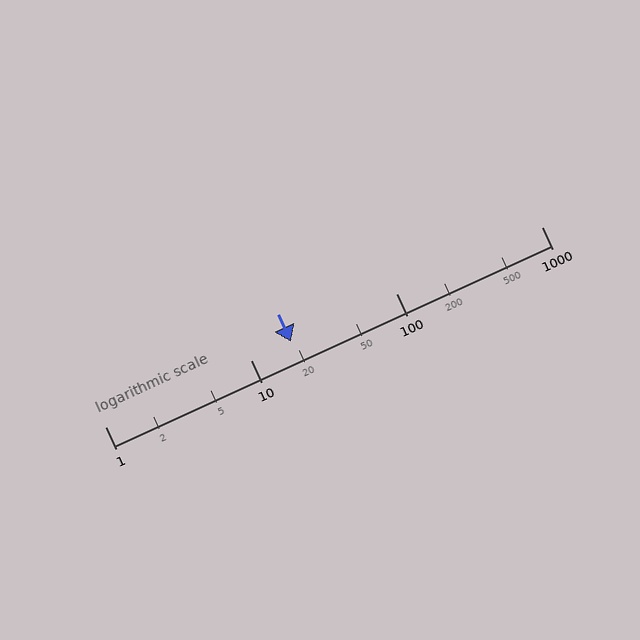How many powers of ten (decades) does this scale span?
The scale spans 3 decades, from 1 to 1000.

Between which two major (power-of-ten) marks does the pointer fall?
The pointer is between 10 and 100.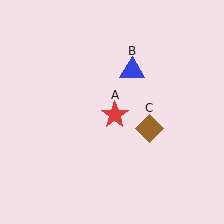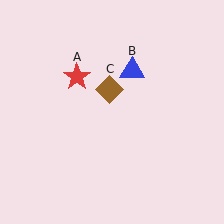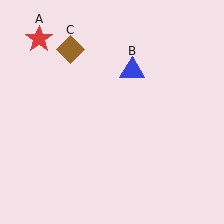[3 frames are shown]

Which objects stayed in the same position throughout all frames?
Blue triangle (object B) remained stationary.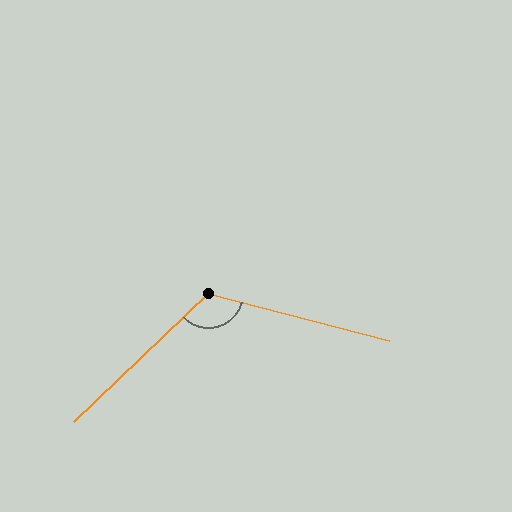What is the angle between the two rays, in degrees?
Approximately 122 degrees.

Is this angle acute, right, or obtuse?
It is obtuse.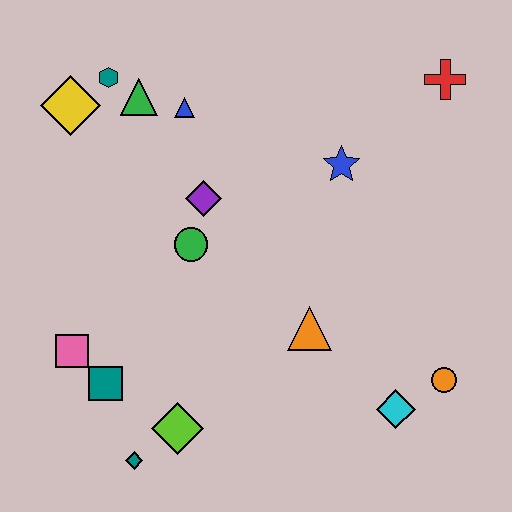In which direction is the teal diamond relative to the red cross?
The teal diamond is below the red cross.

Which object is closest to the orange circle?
The cyan diamond is closest to the orange circle.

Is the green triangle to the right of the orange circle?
No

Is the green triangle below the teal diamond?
No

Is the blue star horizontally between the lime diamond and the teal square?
No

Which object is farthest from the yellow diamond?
The orange circle is farthest from the yellow diamond.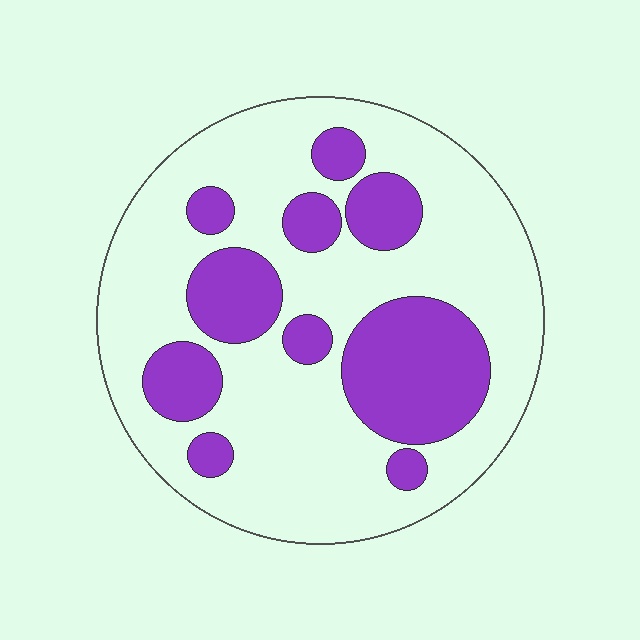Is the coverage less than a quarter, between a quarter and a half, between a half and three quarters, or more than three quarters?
Between a quarter and a half.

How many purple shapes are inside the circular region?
10.